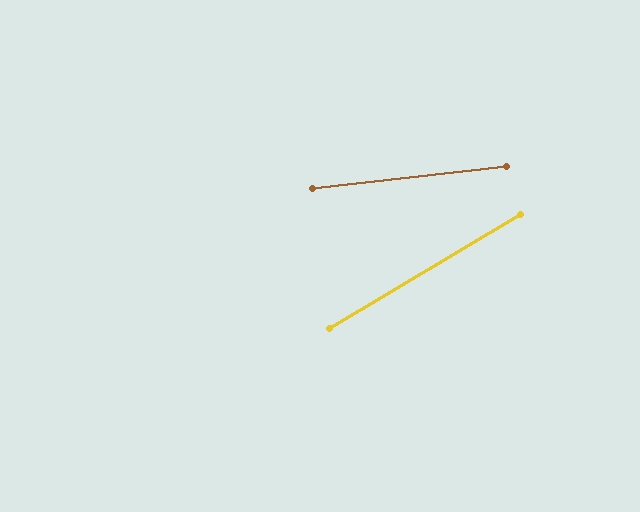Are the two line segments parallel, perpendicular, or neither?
Neither parallel nor perpendicular — they differ by about 24°.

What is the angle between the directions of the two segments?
Approximately 24 degrees.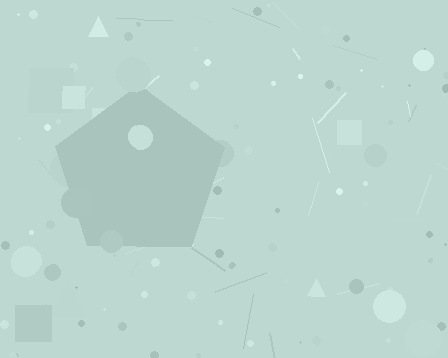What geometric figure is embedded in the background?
A pentagon is embedded in the background.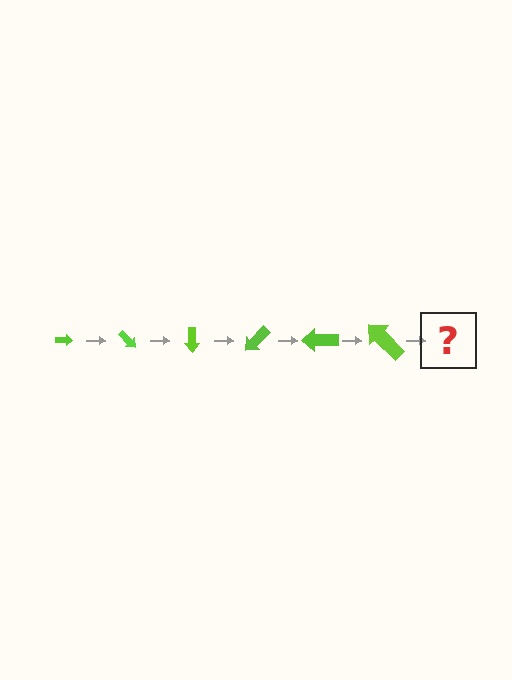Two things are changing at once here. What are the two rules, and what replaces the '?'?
The two rules are that the arrow grows larger each step and it rotates 45 degrees each step. The '?' should be an arrow, larger than the previous one and rotated 270 degrees from the start.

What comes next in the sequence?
The next element should be an arrow, larger than the previous one and rotated 270 degrees from the start.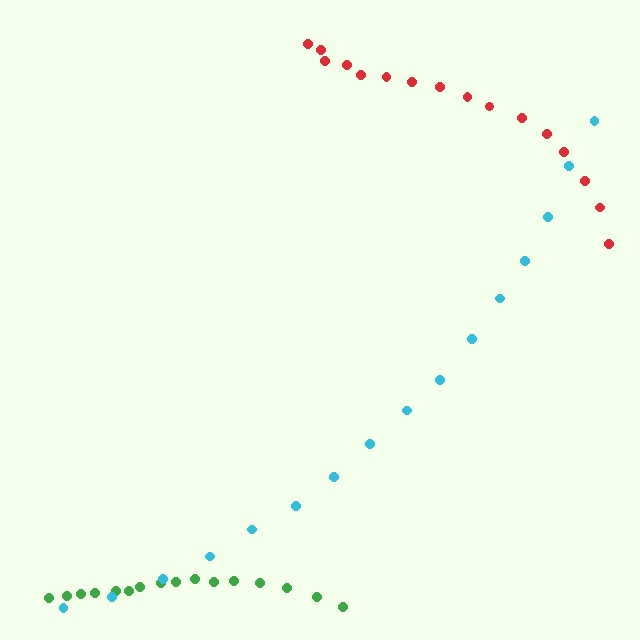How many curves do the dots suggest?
There are 3 distinct paths.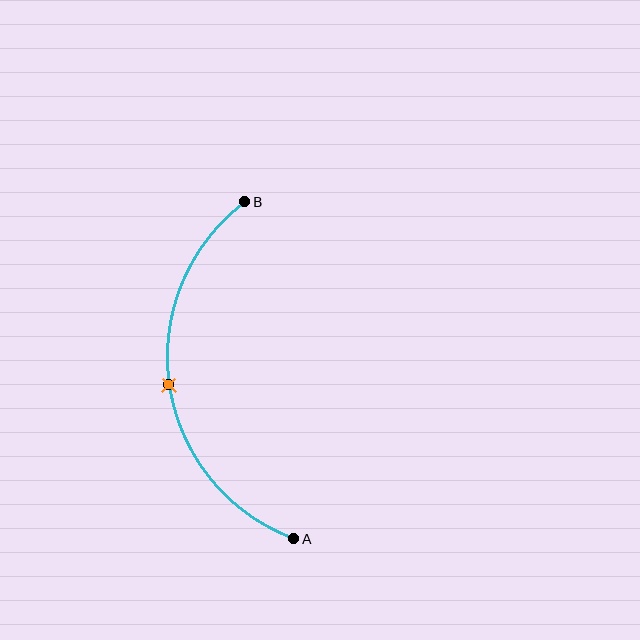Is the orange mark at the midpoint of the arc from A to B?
Yes. The orange mark lies on the arc at equal arc-length from both A and B — it is the arc midpoint.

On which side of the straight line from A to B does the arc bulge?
The arc bulges to the left of the straight line connecting A and B.